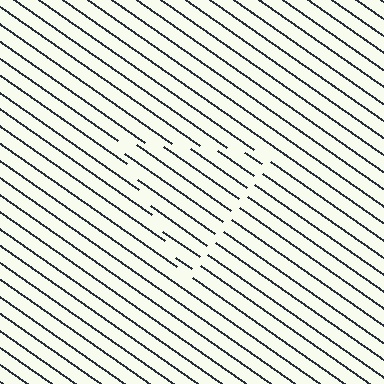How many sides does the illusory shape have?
3 sides — the line-ends trace a triangle.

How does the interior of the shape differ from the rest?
The interior of the shape contains the same grating, shifted by half a period — the contour is defined by the phase discontinuity where line-ends from the inner and outer gratings abut.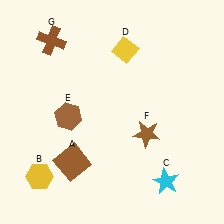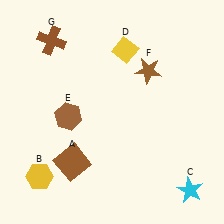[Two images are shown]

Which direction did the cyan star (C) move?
The cyan star (C) moved right.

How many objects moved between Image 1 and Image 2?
2 objects moved between the two images.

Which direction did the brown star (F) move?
The brown star (F) moved up.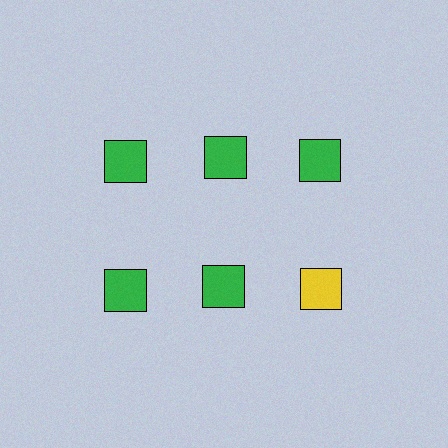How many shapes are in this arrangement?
There are 6 shapes arranged in a grid pattern.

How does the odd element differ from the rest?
It has a different color: yellow instead of green.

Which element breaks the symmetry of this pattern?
The yellow square in the second row, center column breaks the symmetry. All other shapes are green squares.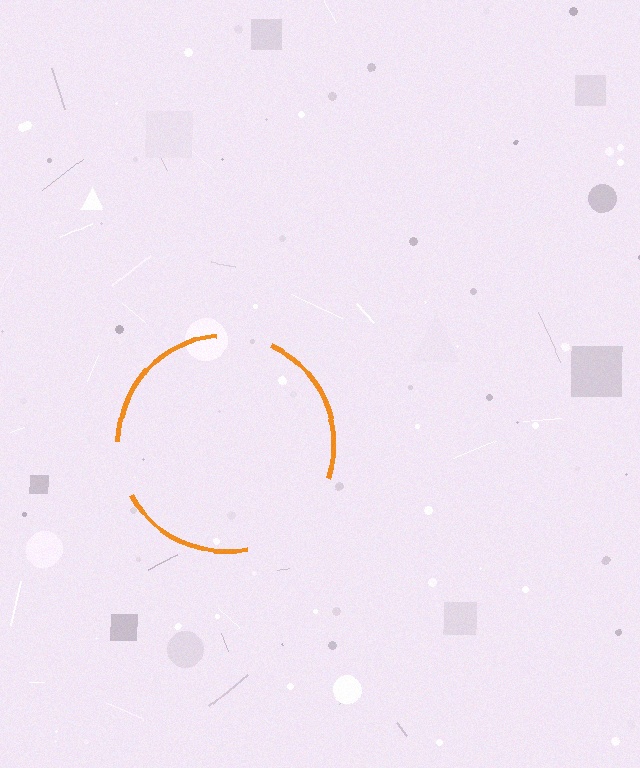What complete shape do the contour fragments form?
The contour fragments form a circle.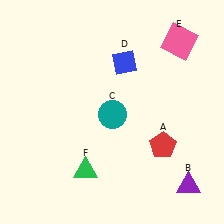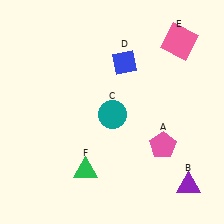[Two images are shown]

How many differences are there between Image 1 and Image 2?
There is 1 difference between the two images.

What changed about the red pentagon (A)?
In Image 1, A is red. In Image 2, it changed to pink.